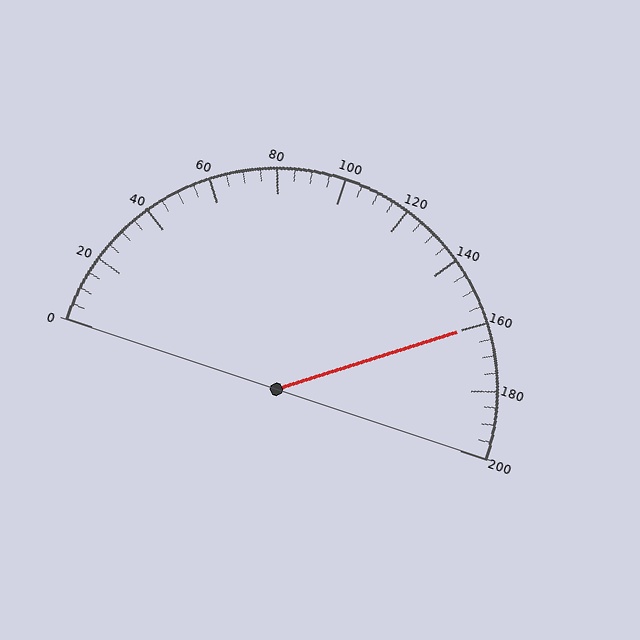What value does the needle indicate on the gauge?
The needle indicates approximately 160.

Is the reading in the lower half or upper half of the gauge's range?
The reading is in the upper half of the range (0 to 200).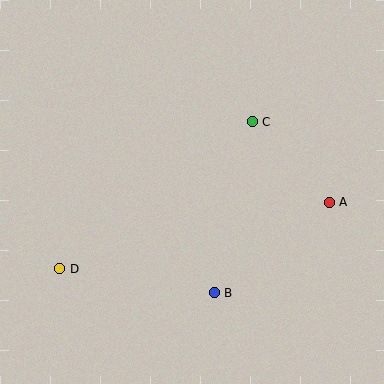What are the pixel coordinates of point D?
Point D is at (60, 269).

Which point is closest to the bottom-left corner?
Point D is closest to the bottom-left corner.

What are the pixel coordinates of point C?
Point C is at (252, 122).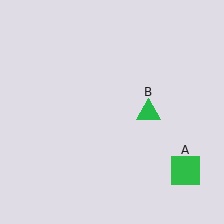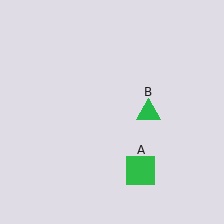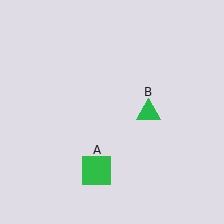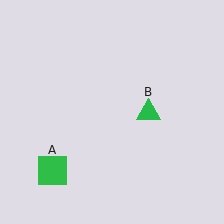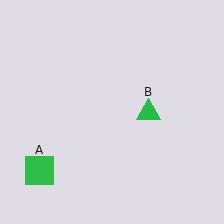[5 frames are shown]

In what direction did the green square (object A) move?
The green square (object A) moved left.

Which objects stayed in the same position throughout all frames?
Green triangle (object B) remained stationary.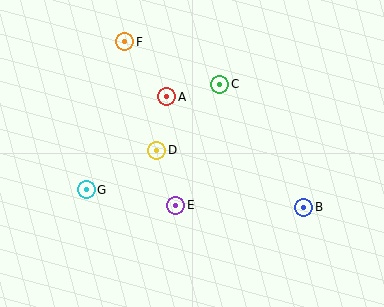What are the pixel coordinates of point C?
Point C is at (220, 84).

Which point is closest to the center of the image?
Point D at (157, 150) is closest to the center.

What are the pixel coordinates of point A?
Point A is at (167, 97).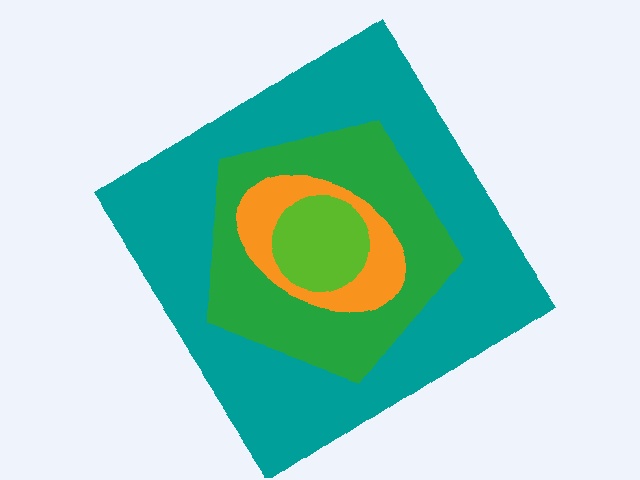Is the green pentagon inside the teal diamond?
Yes.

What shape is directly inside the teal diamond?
The green pentagon.